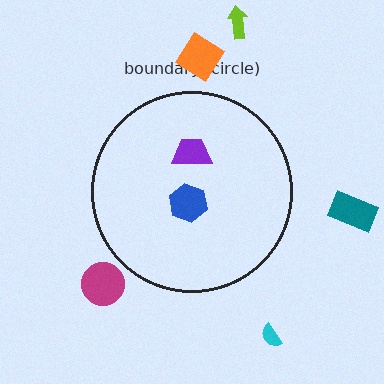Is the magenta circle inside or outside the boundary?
Outside.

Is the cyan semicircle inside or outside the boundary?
Outside.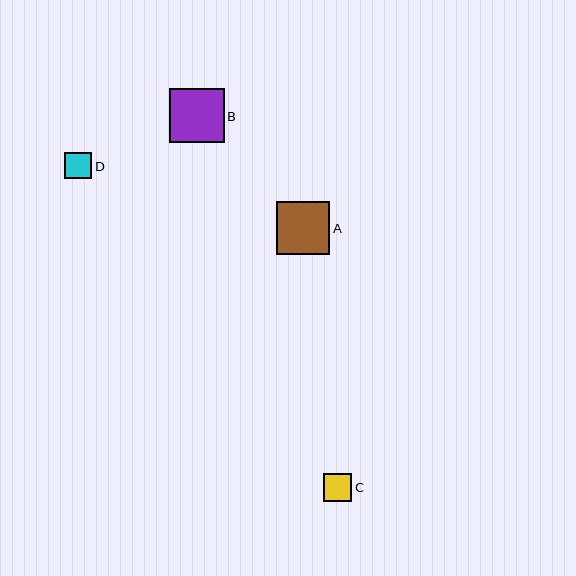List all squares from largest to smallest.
From largest to smallest: B, A, C, D.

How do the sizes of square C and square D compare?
Square C and square D are approximately the same size.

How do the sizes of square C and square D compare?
Square C and square D are approximately the same size.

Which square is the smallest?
Square D is the smallest with a size of approximately 27 pixels.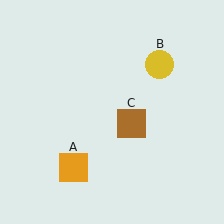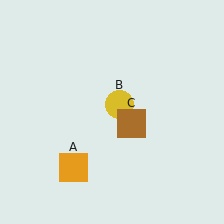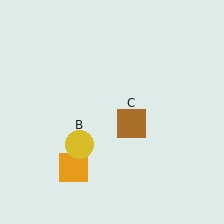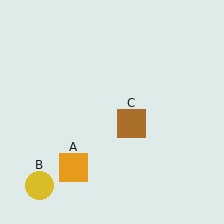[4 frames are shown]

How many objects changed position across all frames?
1 object changed position: yellow circle (object B).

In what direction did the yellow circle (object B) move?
The yellow circle (object B) moved down and to the left.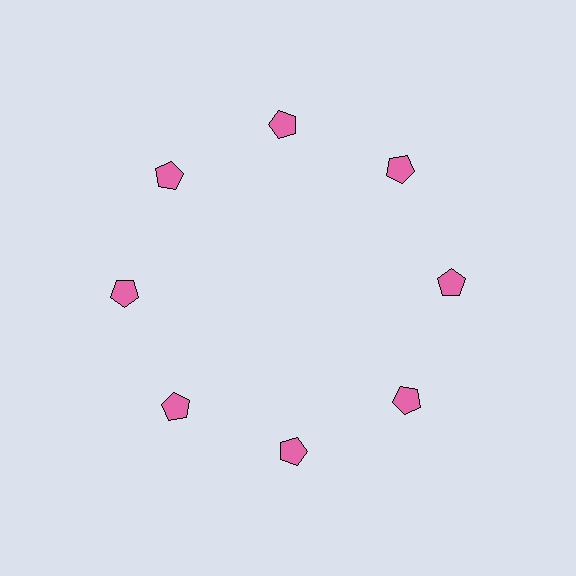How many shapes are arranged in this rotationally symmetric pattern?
There are 8 shapes, arranged in 8 groups of 1.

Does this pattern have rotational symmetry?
Yes, this pattern has 8-fold rotational symmetry. It looks the same after rotating 45 degrees around the center.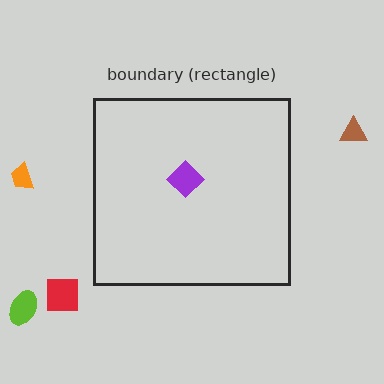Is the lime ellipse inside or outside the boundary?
Outside.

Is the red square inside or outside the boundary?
Outside.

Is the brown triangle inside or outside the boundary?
Outside.